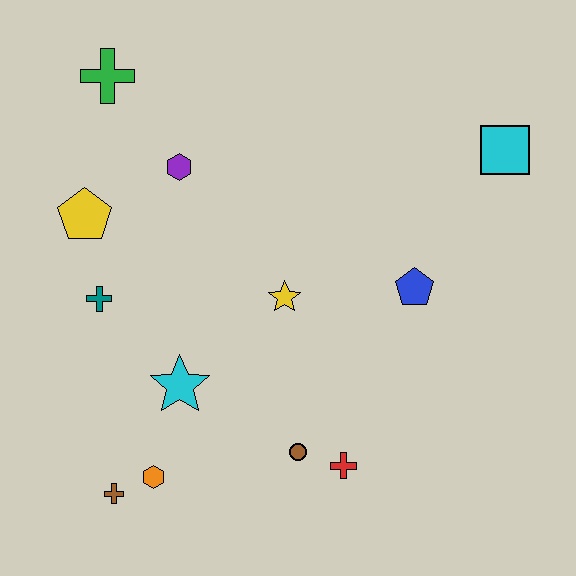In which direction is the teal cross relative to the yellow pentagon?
The teal cross is below the yellow pentagon.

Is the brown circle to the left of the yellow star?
No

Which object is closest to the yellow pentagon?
The teal cross is closest to the yellow pentagon.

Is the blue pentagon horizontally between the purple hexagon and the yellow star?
No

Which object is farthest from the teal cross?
The cyan square is farthest from the teal cross.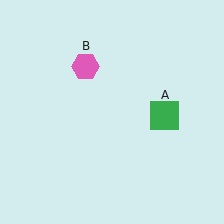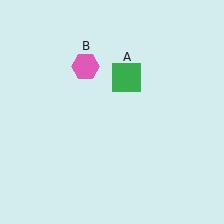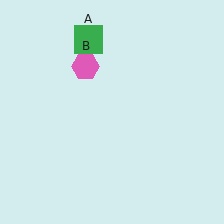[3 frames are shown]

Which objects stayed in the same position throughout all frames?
Pink hexagon (object B) remained stationary.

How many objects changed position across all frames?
1 object changed position: green square (object A).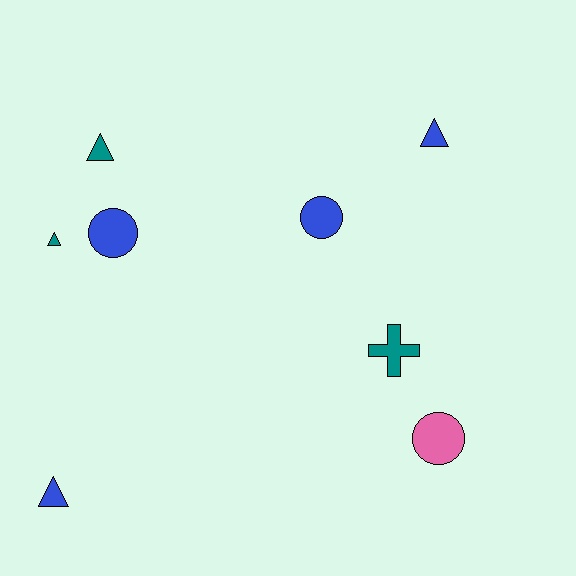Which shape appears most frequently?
Triangle, with 4 objects.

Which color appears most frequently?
Blue, with 4 objects.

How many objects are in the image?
There are 8 objects.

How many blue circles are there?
There are 2 blue circles.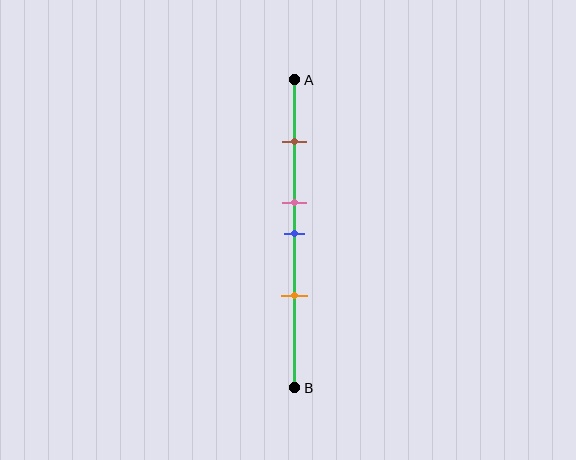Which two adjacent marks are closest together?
The pink and blue marks are the closest adjacent pair.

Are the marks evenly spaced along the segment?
No, the marks are not evenly spaced.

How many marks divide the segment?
There are 4 marks dividing the segment.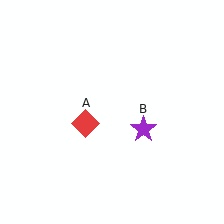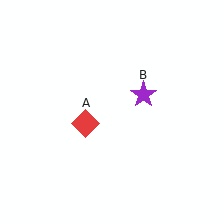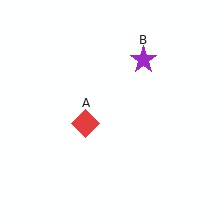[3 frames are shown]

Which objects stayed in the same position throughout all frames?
Red diamond (object A) remained stationary.